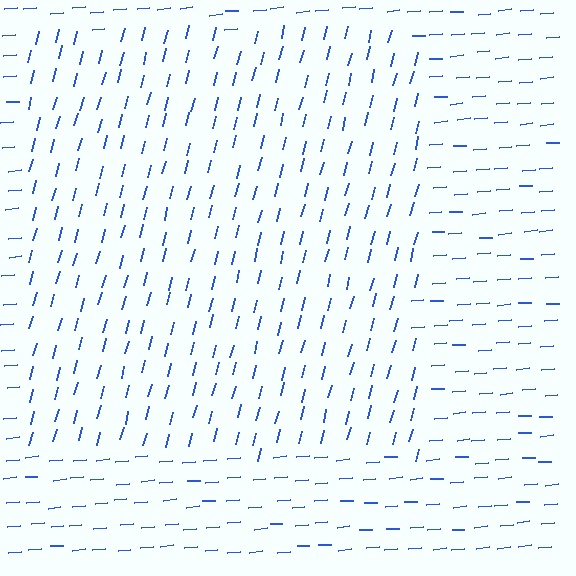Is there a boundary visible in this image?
Yes, there is a texture boundary formed by a change in line orientation.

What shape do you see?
I see a rectangle.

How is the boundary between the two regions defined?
The boundary is defined purely by a change in line orientation (approximately 71 degrees difference). All lines are the same color and thickness.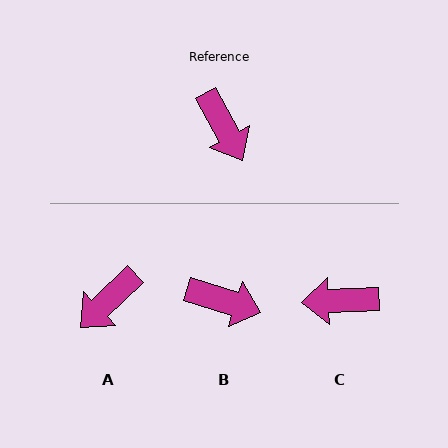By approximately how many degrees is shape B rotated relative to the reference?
Approximately 44 degrees counter-clockwise.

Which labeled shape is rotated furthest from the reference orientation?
C, about 116 degrees away.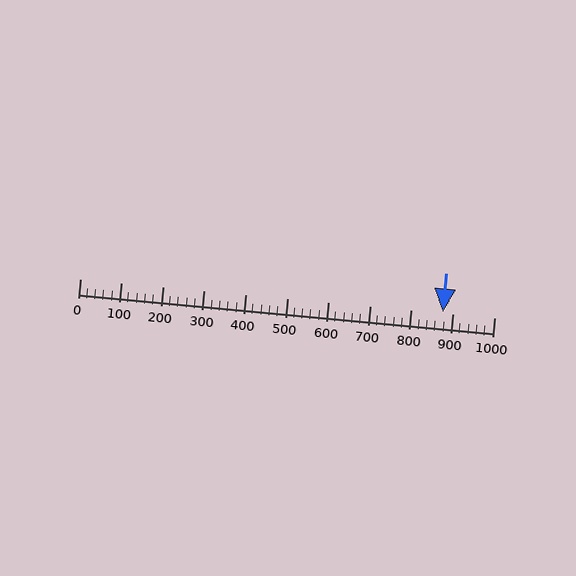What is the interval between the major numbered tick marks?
The major tick marks are spaced 100 units apart.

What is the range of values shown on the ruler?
The ruler shows values from 0 to 1000.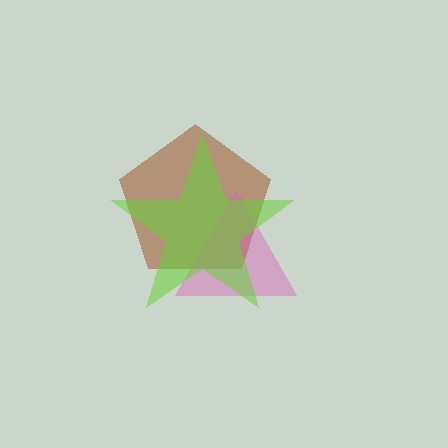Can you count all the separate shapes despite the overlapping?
Yes, there are 3 separate shapes.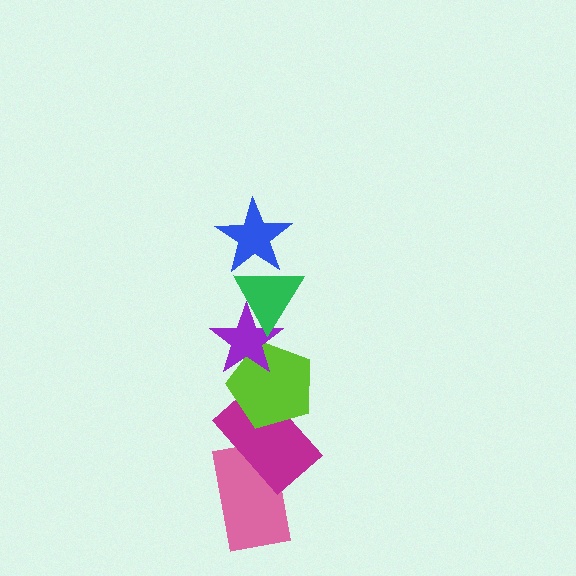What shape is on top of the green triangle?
The blue star is on top of the green triangle.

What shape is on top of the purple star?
The green triangle is on top of the purple star.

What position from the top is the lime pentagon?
The lime pentagon is 4th from the top.